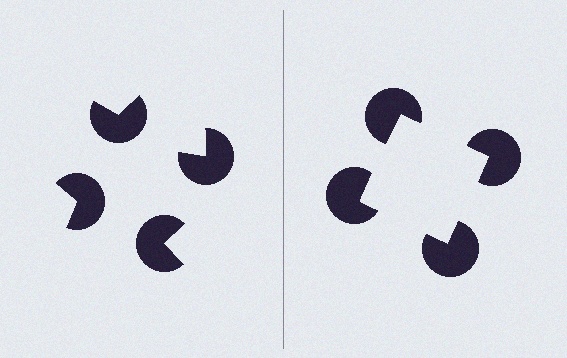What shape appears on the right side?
An illusory square.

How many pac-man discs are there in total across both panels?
8 — 4 on each side.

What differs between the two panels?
The pac-man discs are positioned identically on both sides; only the wedge orientations differ. On the right they align to a square; on the left they are misaligned.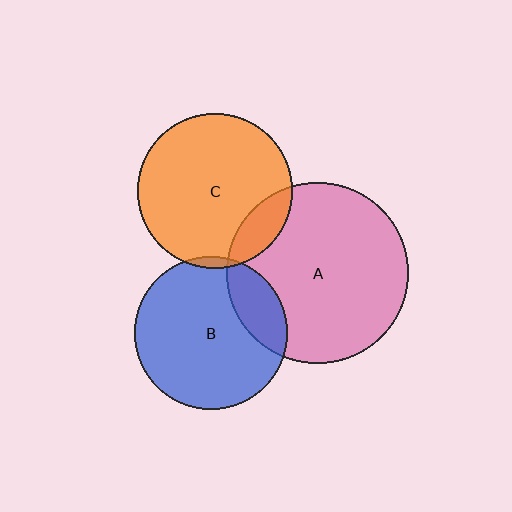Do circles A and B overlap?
Yes.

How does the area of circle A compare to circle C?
Approximately 1.4 times.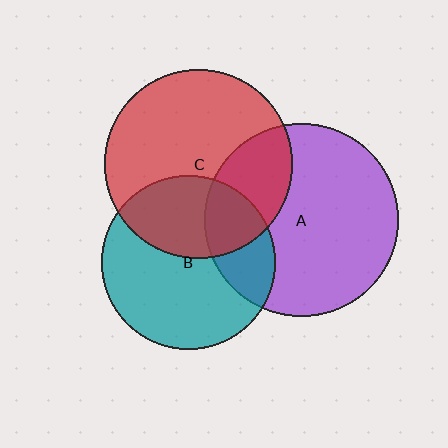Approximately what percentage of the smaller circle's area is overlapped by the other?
Approximately 35%.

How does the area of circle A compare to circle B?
Approximately 1.2 times.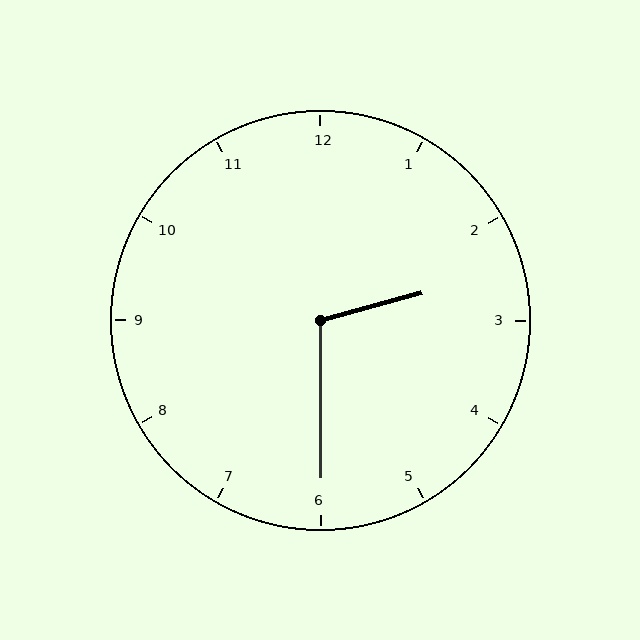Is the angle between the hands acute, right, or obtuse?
It is obtuse.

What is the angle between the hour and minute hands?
Approximately 105 degrees.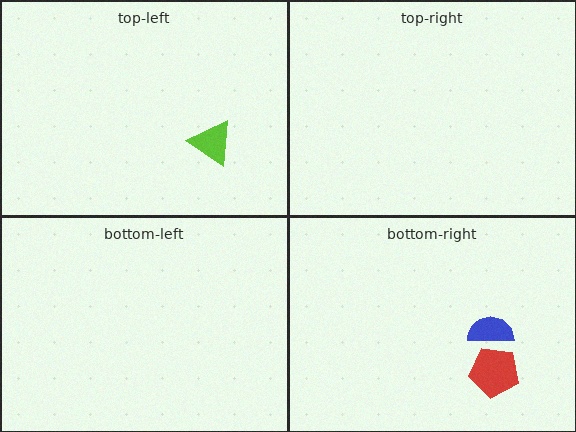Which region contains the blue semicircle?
The bottom-right region.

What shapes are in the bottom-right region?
The blue semicircle, the red pentagon.